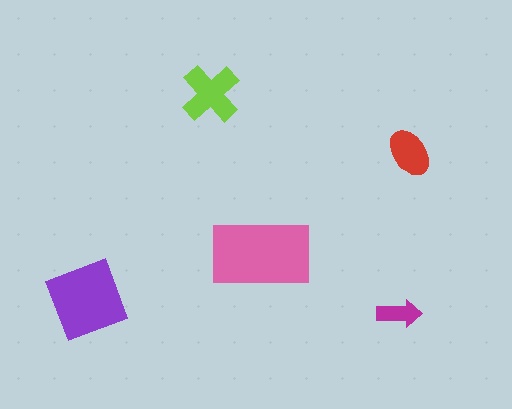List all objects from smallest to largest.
The magenta arrow, the red ellipse, the lime cross, the purple square, the pink rectangle.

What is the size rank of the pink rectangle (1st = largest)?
1st.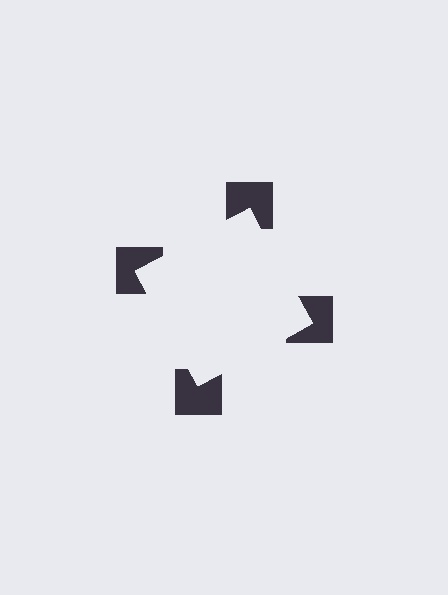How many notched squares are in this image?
There are 4 — one at each vertex of the illusory square.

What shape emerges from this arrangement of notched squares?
An illusory square — its edges are inferred from the aligned wedge cuts in the notched squares, not physically drawn.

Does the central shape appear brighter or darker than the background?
It typically appears slightly brighter than the background, even though no actual brightness change is drawn.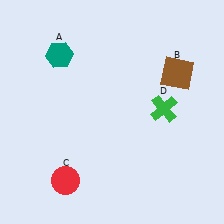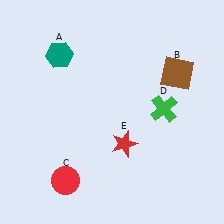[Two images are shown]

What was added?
A red star (E) was added in Image 2.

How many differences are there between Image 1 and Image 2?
There is 1 difference between the two images.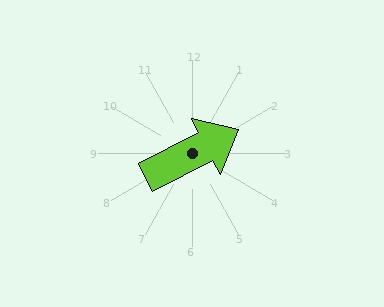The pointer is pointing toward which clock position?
Roughly 2 o'clock.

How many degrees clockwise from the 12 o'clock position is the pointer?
Approximately 63 degrees.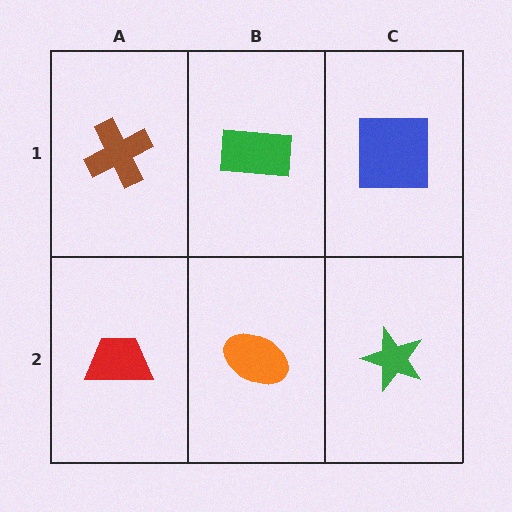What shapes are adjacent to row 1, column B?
An orange ellipse (row 2, column B), a brown cross (row 1, column A), a blue square (row 1, column C).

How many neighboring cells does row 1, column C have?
2.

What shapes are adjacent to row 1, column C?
A green star (row 2, column C), a green rectangle (row 1, column B).